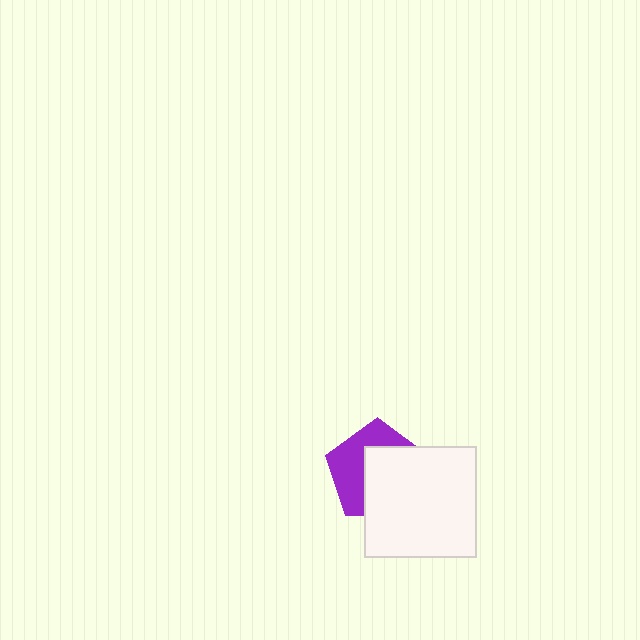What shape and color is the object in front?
The object in front is a white square.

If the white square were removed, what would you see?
You would see the complete purple pentagon.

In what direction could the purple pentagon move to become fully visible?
The purple pentagon could move toward the upper-left. That would shift it out from behind the white square entirely.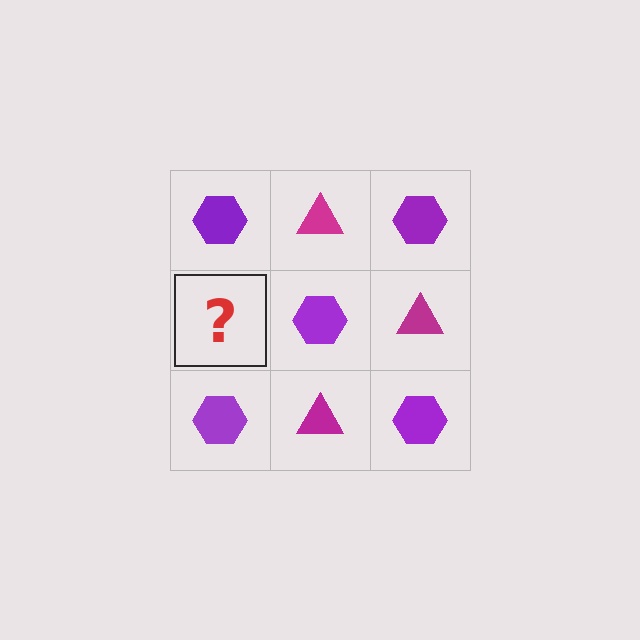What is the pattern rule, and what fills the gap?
The rule is that it alternates purple hexagon and magenta triangle in a checkerboard pattern. The gap should be filled with a magenta triangle.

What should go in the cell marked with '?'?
The missing cell should contain a magenta triangle.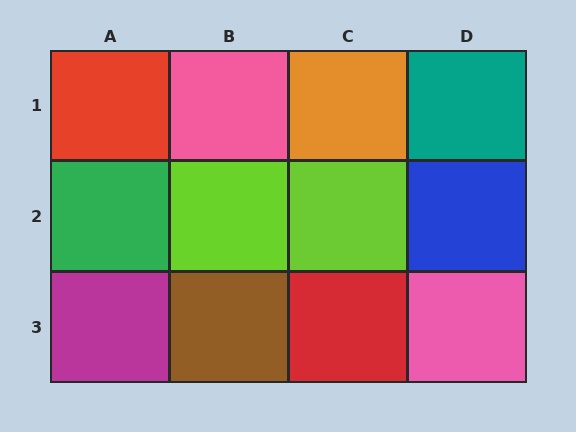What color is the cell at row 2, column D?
Blue.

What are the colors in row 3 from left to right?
Magenta, brown, red, pink.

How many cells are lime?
2 cells are lime.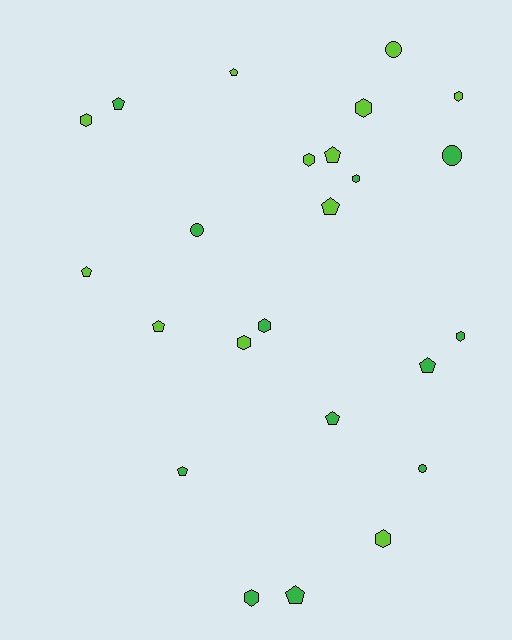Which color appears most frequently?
Lime, with 12 objects.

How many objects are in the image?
There are 24 objects.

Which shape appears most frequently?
Hexagon, with 10 objects.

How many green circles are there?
There are 3 green circles.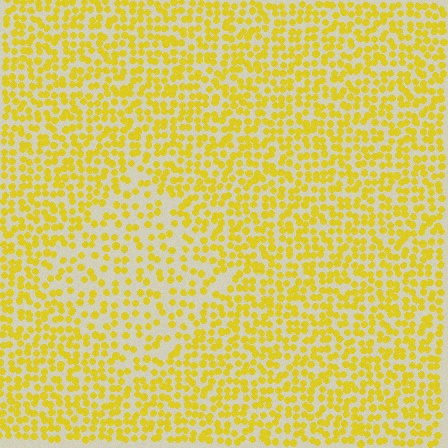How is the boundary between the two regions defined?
The boundary is defined by a change in element density (approximately 1.7x ratio). All elements are the same color, size, and shape.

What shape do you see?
I see a diamond.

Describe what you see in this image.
The image contains small yellow elements arranged at two different densities. A diamond-shaped region is visible where the elements are less densely packed than the surrounding area.